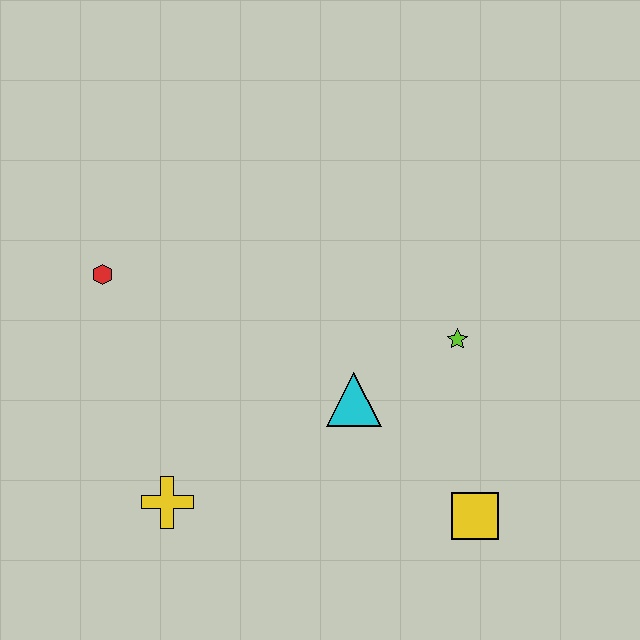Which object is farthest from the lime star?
The red hexagon is farthest from the lime star.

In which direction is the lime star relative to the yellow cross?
The lime star is to the right of the yellow cross.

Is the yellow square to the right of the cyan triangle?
Yes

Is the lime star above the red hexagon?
No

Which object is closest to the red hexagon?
The yellow cross is closest to the red hexagon.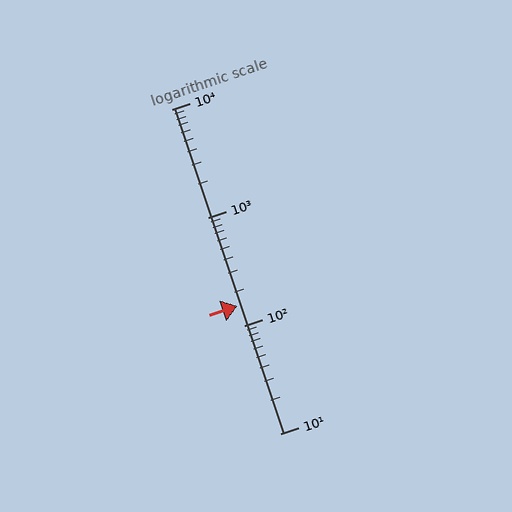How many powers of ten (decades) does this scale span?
The scale spans 3 decades, from 10 to 10000.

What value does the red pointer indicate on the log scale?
The pointer indicates approximately 150.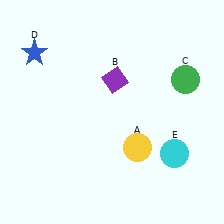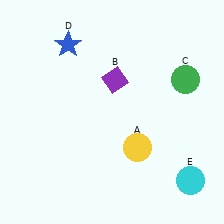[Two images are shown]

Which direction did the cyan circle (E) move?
The cyan circle (E) moved down.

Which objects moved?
The objects that moved are: the blue star (D), the cyan circle (E).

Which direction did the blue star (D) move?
The blue star (D) moved right.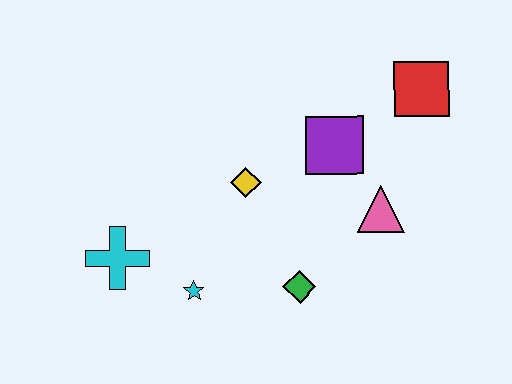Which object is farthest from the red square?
The cyan cross is farthest from the red square.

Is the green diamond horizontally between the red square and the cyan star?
Yes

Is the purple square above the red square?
No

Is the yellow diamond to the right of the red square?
No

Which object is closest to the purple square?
The pink triangle is closest to the purple square.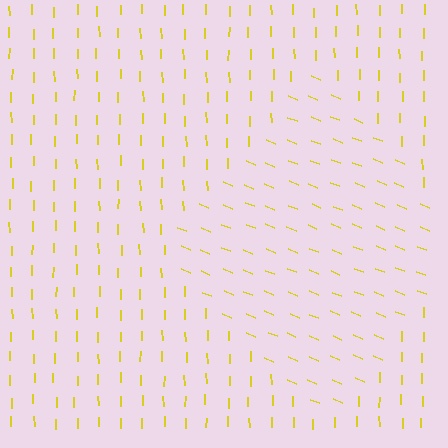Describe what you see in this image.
The image is filled with small yellow line segments. A diamond region in the image has lines oriented differently from the surrounding lines, creating a visible texture boundary.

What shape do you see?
I see a diamond.